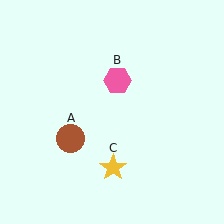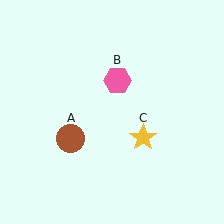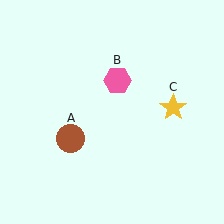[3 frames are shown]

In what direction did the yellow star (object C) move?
The yellow star (object C) moved up and to the right.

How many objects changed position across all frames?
1 object changed position: yellow star (object C).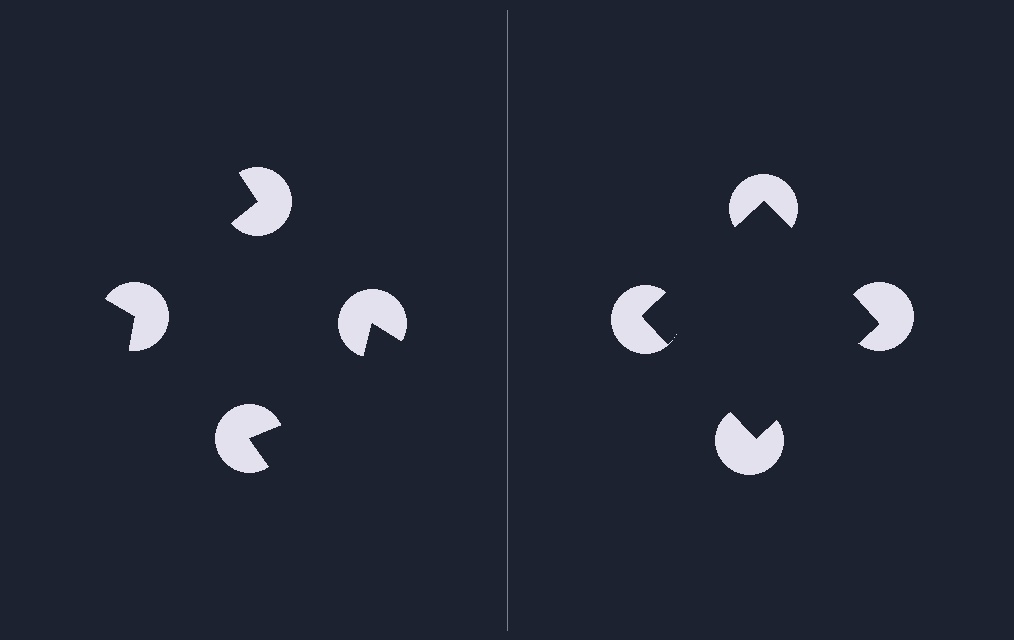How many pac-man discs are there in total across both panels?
8 — 4 on each side.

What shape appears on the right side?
An illusory square.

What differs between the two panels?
The pac-man discs are positioned identically on both sides; only the wedge orientations differ. On the right they align to a square; on the left they are misaligned.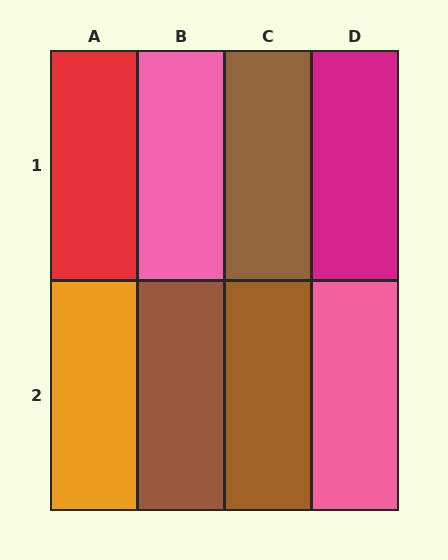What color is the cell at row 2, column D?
Pink.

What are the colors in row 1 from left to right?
Red, pink, brown, magenta.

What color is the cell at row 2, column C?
Brown.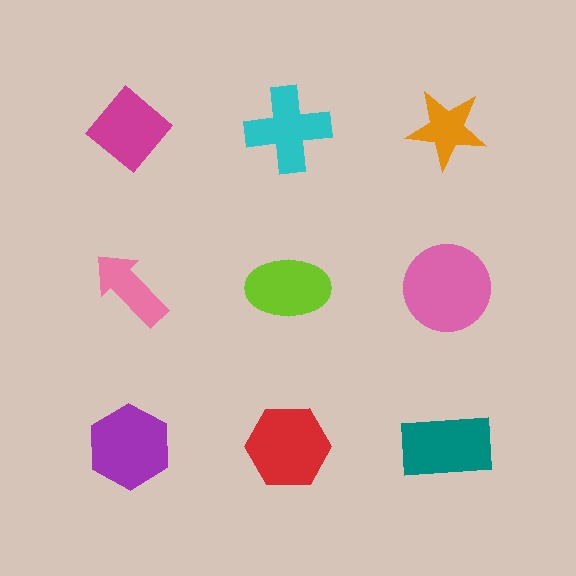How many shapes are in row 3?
3 shapes.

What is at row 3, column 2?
A red hexagon.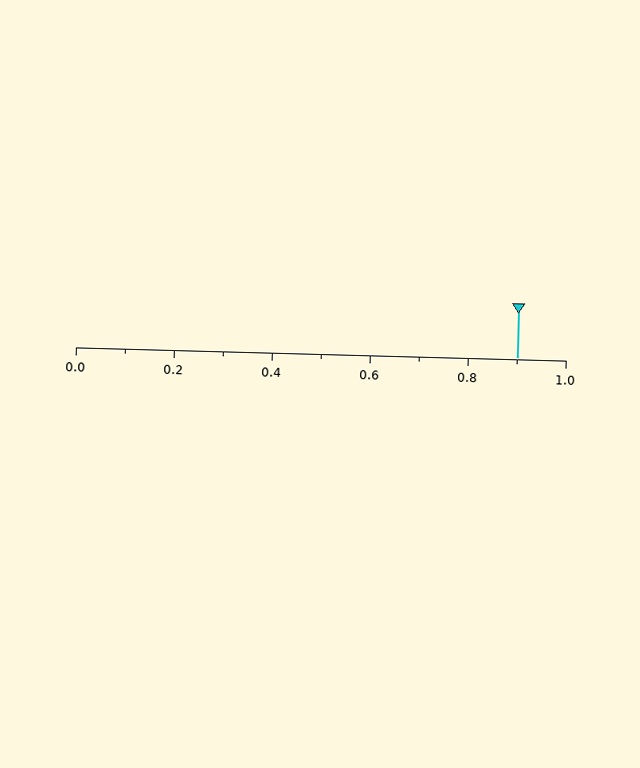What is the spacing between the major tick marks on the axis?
The major ticks are spaced 0.2 apart.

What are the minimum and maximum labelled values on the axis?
The axis runs from 0.0 to 1.0.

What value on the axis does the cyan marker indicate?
The marker indicates approximately 0.9.